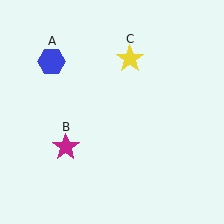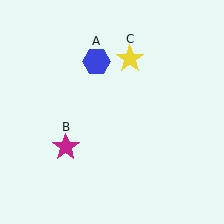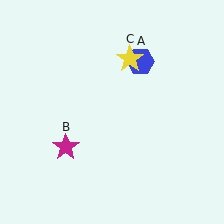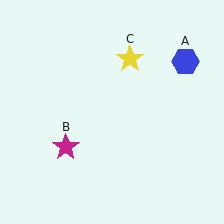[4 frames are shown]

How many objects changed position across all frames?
1 object changed position: blue hexagon (object A).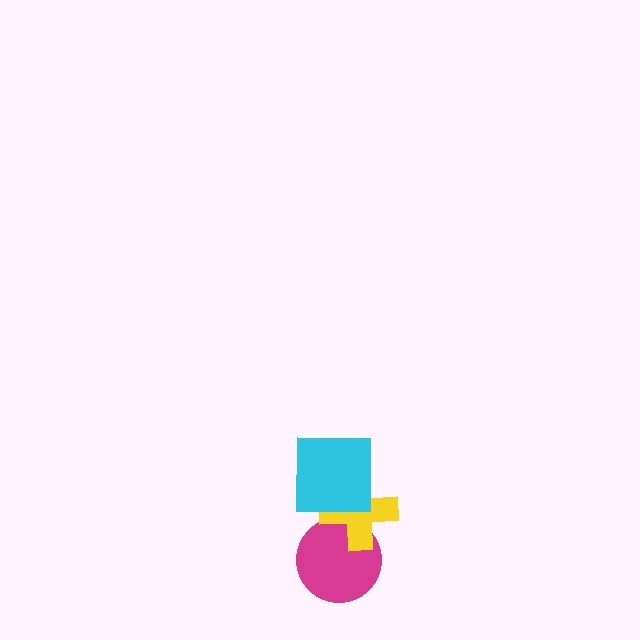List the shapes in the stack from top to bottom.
From top to bottom: the cyan square, the yellow cross, the magenta circle.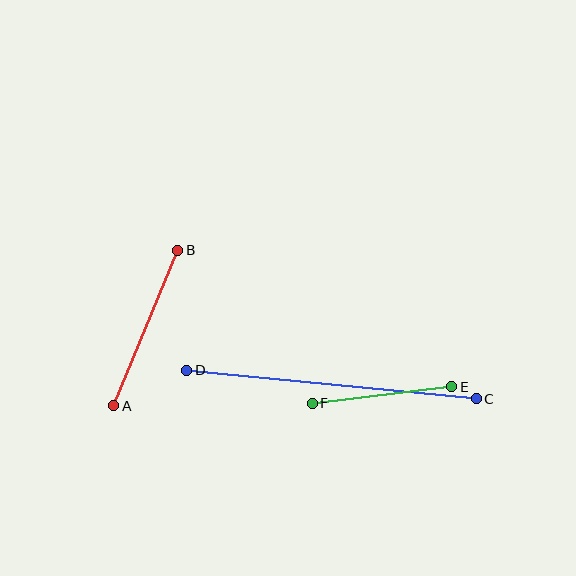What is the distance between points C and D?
The distance is approximately 291 pixels.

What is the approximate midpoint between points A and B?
The midpoint is at approximately (146, 328) pixels.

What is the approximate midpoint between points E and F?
The midpoint is at approximately (382, 395) pixels.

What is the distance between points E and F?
The distance is approximately 141 pixels.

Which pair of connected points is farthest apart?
Points C and D are farthest apart.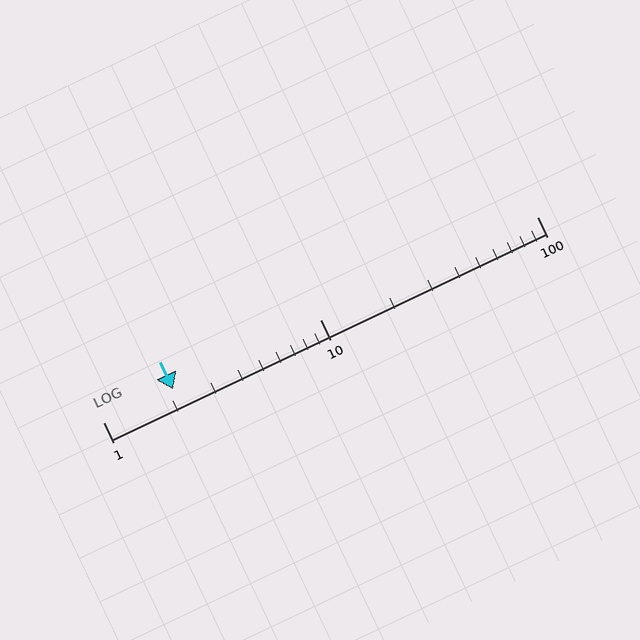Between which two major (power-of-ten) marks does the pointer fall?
The pointer is between 1 and 10.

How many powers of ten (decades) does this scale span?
The scale spans 2 decades, from 1 to 100.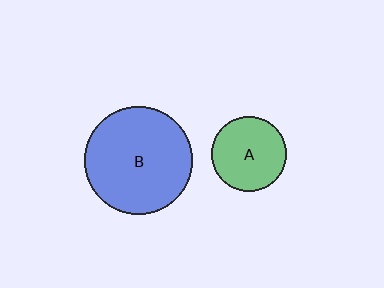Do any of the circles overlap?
No, none of the circles overlap.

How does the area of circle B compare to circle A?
Approximately 2.1 times.